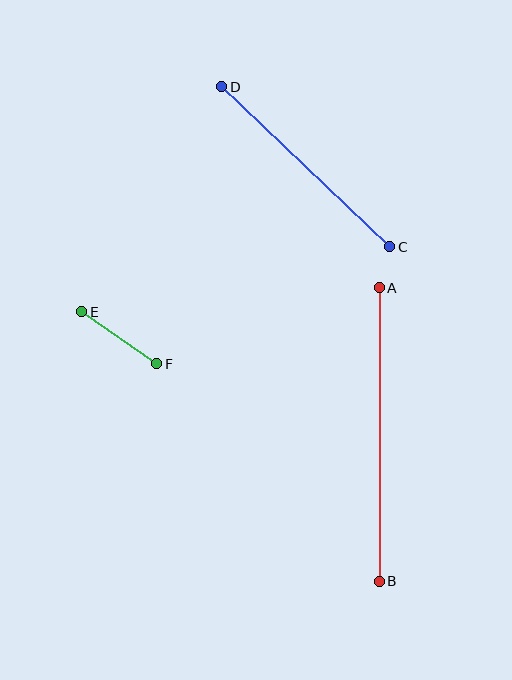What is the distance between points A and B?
The distance is approximately 294 pixels.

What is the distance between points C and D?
The distance is approximately 232 pixels.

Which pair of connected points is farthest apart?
Points A and B are farthest apart.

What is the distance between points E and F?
The distance is approximately 91 pixels.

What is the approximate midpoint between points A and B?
The midpoint is at approximately (379, 435) pixels.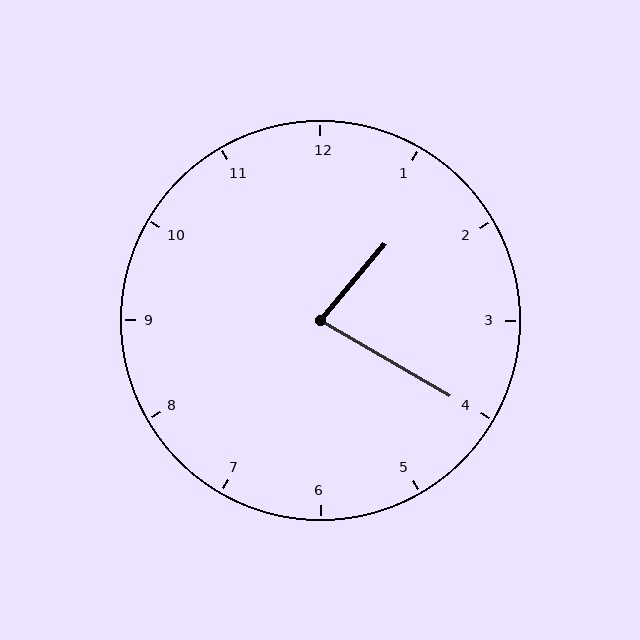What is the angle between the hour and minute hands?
Approximately 80 degrees.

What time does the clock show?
1:20.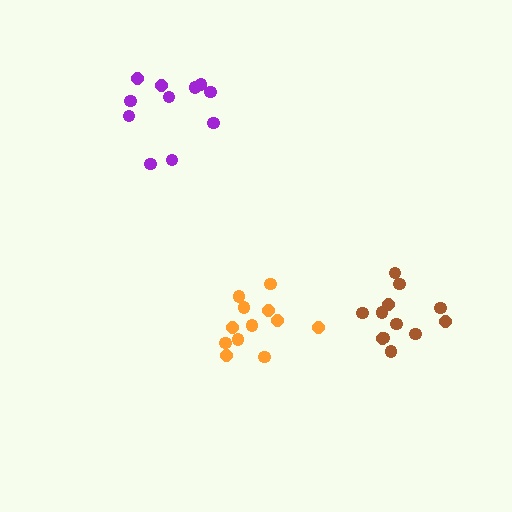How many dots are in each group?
Group 1: 12 dots, Group 2: 12 dots, Group 3: 12 dots (36 total).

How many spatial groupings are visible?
There are 3 spatial groupings.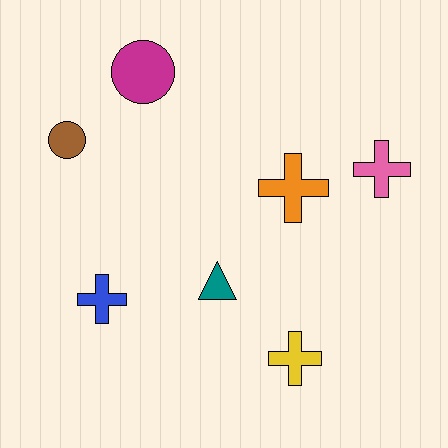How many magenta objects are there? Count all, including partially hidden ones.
There is 1 magenta object.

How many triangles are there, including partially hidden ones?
There is 1 triangle.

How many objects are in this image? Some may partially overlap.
There are 7 objects.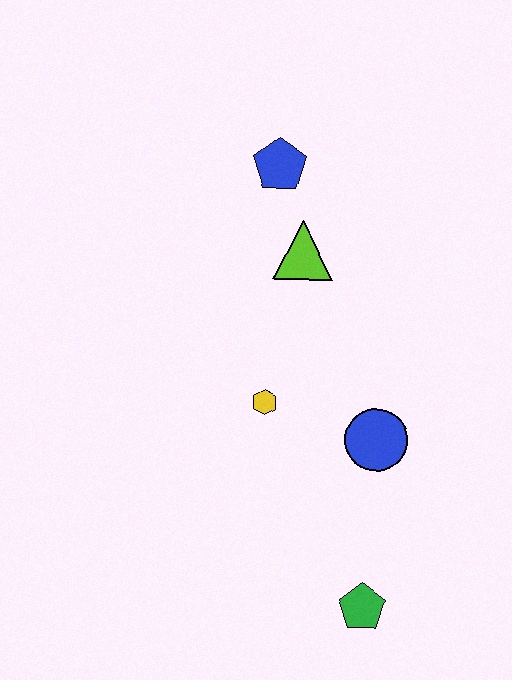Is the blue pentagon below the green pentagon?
No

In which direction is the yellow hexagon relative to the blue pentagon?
The yellow hexagon is below the blue pentagon.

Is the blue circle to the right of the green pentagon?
Yes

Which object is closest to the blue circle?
The yellow hexagon is closest to the blue circle.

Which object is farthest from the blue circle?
The blue pentagon is farthest from the blue circle.